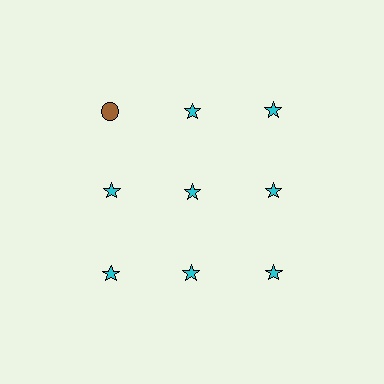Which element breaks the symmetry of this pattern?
The brown circle in the top row, leftmost column breaks the symmetry. All other shapes are cyan stars.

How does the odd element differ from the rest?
It differs in both color (brown instead of cyan) and shape (circle instead of star).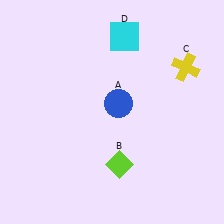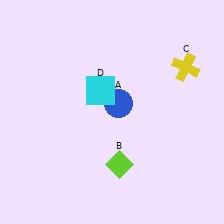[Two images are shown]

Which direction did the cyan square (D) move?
The cyan square (D) moved down.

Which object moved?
The cyan square (D) moved down.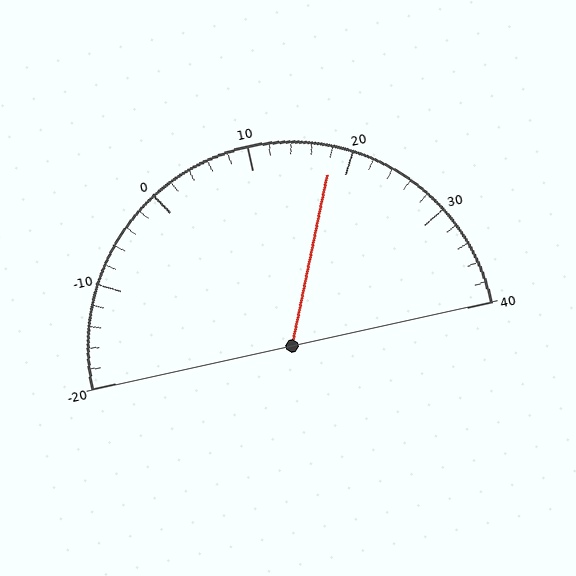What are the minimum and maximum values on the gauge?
The gauge ranges from -20 to 40.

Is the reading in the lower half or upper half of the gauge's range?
The reading is in the upper half of the range (-20 to 40).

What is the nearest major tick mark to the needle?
The nearest major tick mark is 20.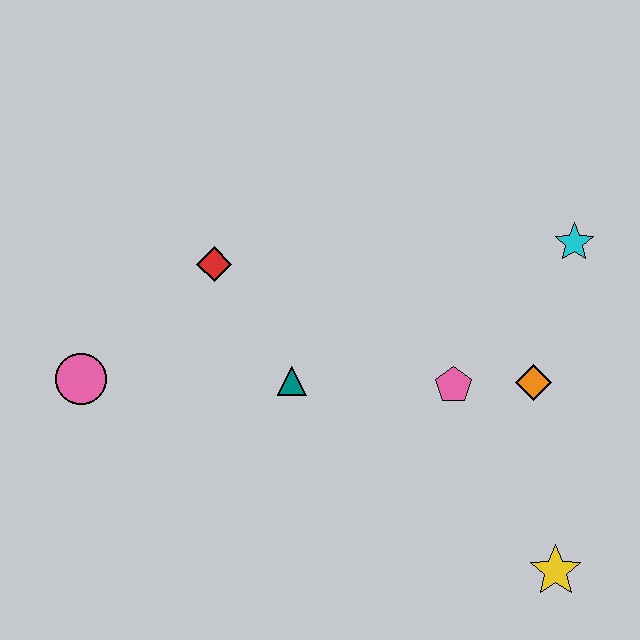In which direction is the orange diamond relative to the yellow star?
The orange diamond is above the yellow star.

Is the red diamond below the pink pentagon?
No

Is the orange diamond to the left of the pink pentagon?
No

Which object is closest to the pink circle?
The red diamond is closest to the pink circle.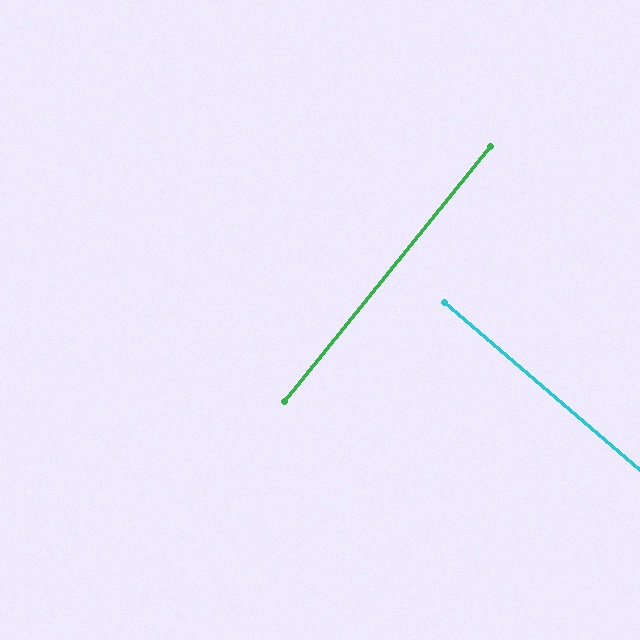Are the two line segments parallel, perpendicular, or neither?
Perpendicular — they meet at approximately 88°.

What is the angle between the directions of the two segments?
Approximately 88 degrees.